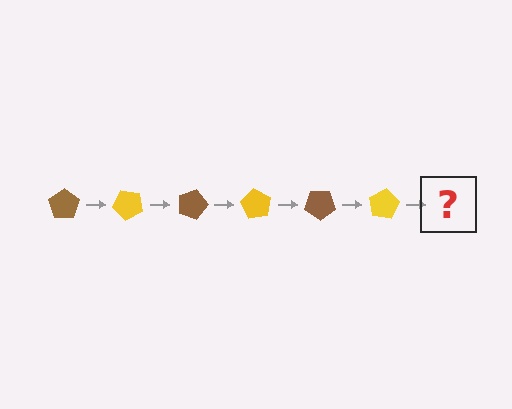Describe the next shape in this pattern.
It should be a brown pentagon, rotated 270 degrees from the start.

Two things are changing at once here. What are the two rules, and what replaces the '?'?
The two rules are that it rotates 45 degrees each step and the color cycles through brown and yellow. The '?' should be a brown pentagon, rotated 270 degrees from the start.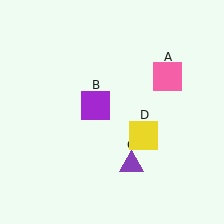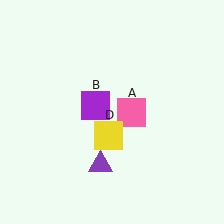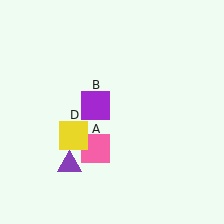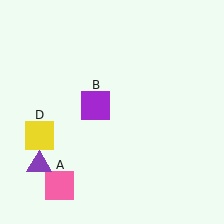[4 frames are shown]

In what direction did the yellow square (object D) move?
The yellow square (object D) moved left.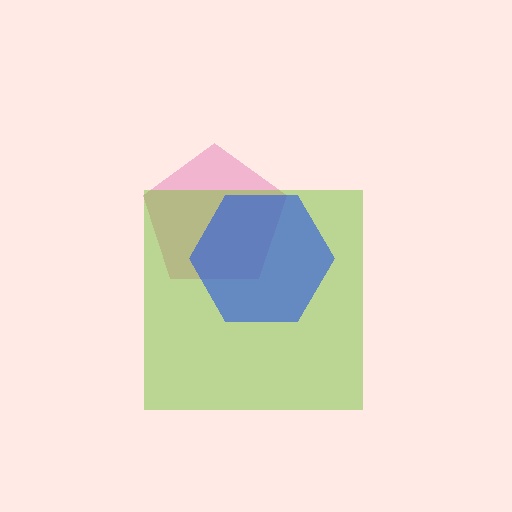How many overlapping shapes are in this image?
There are 3 overlapping shapes in the image.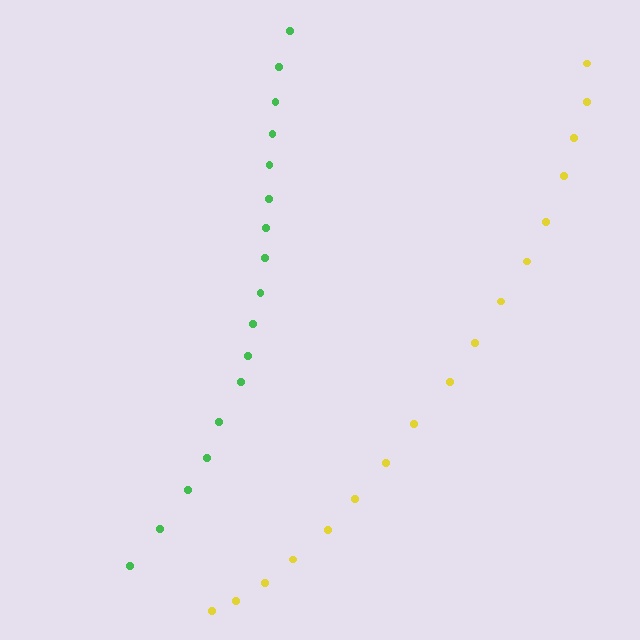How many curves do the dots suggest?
There are 2 distinct paths.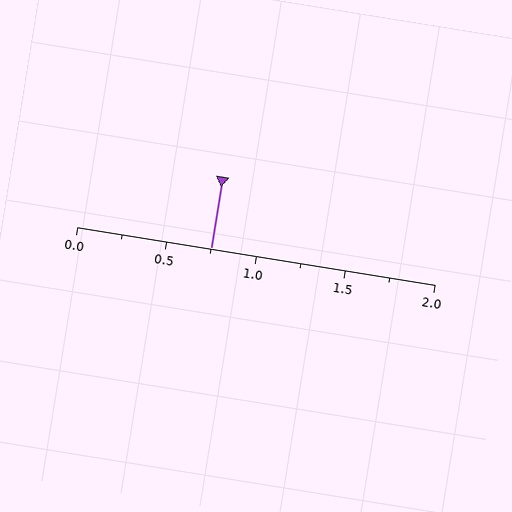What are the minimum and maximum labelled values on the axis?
The axis runs from 0.0 to 2.0.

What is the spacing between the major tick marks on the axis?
The major ticks are spaced 0.5 apart.